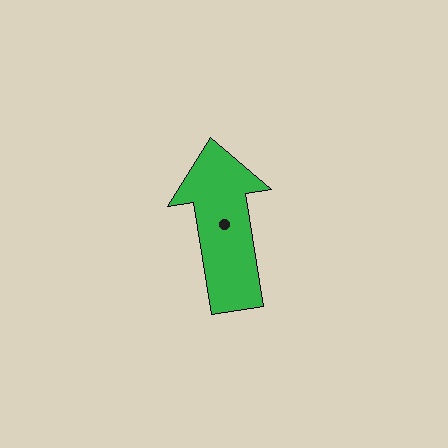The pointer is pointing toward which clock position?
Roughly 12 o'clock.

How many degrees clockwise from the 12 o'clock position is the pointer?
Approximately 351 degrees.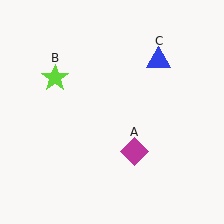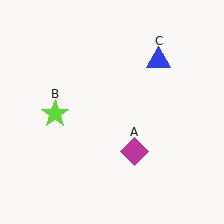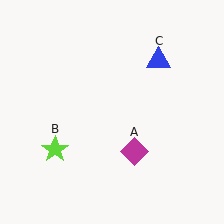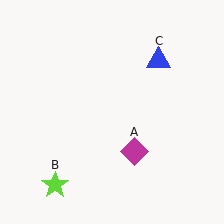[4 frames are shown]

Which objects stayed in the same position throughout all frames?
Magenta diamond (object A) and blue triangle (object C) remained stationary.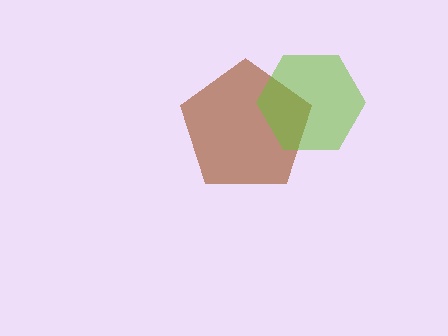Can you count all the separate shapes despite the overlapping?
Yes, there are 2 separate shapes.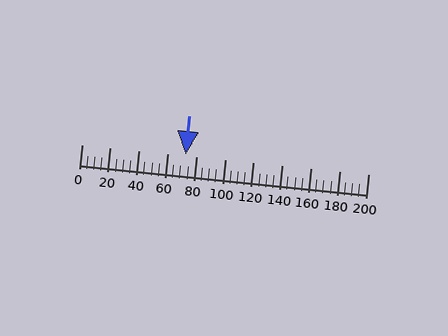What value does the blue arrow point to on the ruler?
The blue arrow points to approximately 73.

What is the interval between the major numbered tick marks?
The major tick marks are spaced 20 units apart.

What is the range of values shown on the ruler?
The ruler shows values from 0 to 200.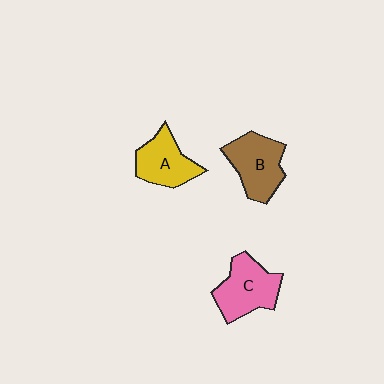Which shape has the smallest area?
Shape A (yellow).